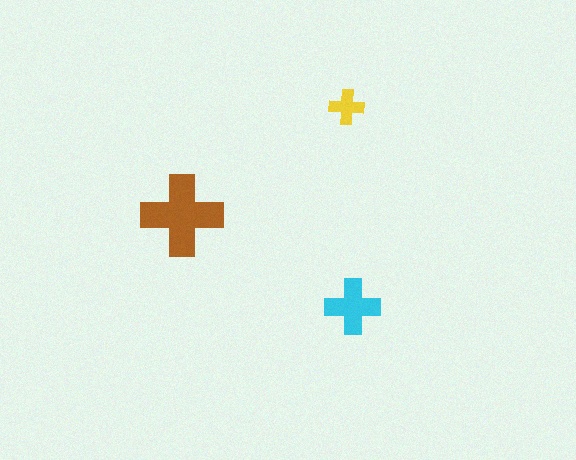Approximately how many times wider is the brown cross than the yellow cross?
About 2.5 times wider.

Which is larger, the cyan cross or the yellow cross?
The cyan one.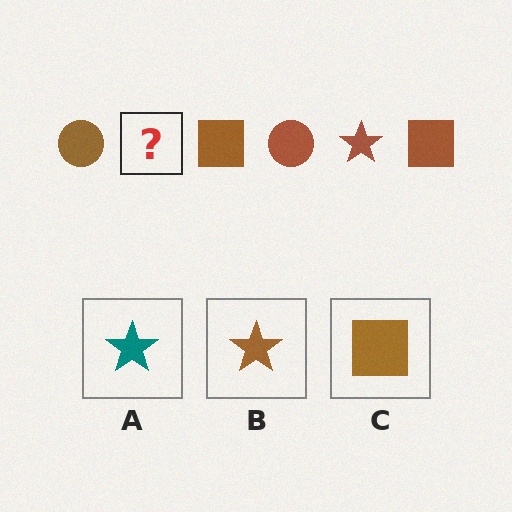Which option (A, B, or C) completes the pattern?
B.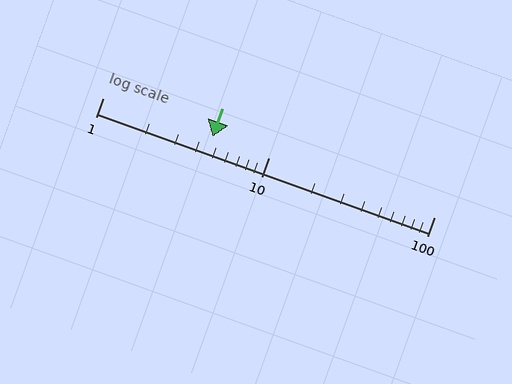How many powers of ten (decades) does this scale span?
The scale spans 2 decades, from 1 to 100.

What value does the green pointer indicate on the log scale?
The pointer indicates approximately 4.6.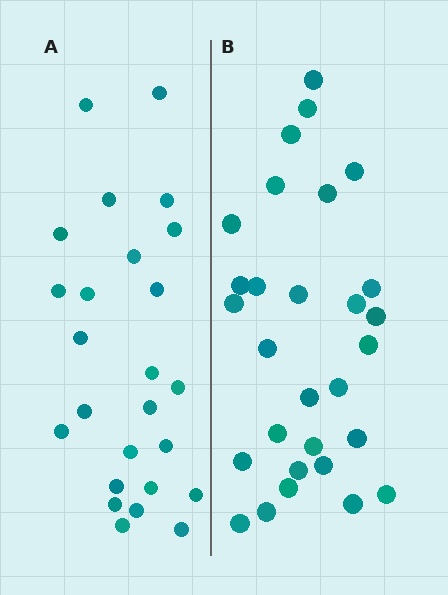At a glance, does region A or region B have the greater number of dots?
Region B (the right region) has more dots.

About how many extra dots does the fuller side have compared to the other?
Region B has about 4 more dots than region A.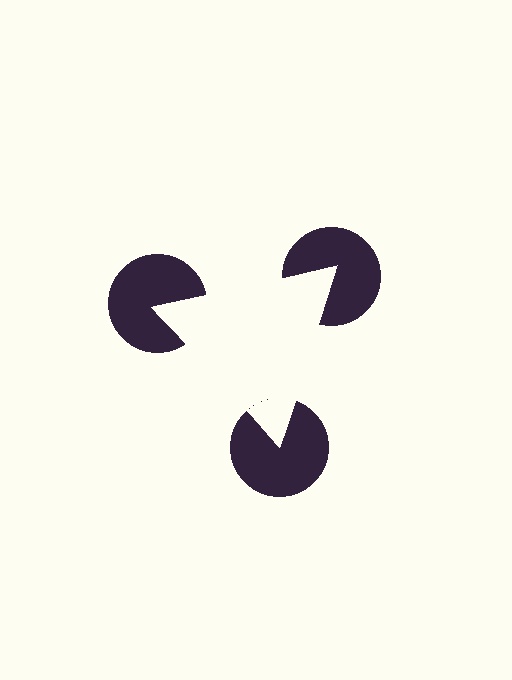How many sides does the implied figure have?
3 sides.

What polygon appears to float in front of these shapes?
An illusory triangle — its edges are inferred from the aligned wedge cuts in the pac-man discs, not physically drawn.